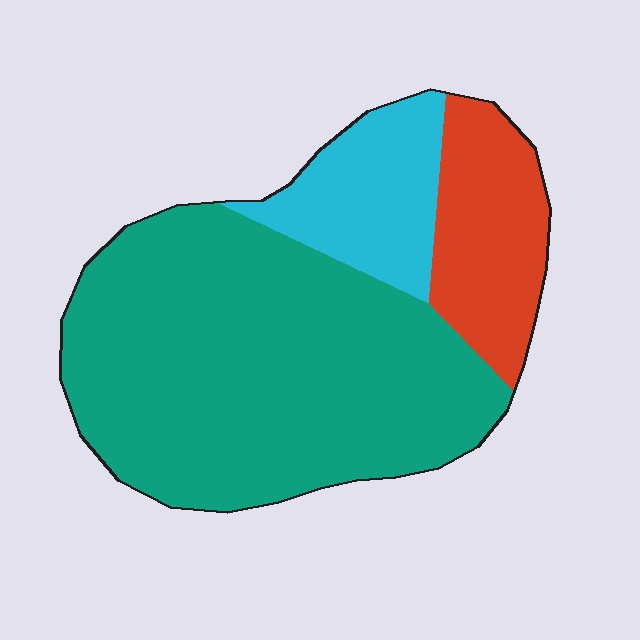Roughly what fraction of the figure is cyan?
Cyan takes up about one sixth (1/6) of the figure.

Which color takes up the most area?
Teal, at roughly 65%.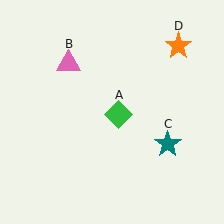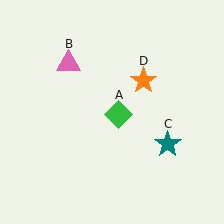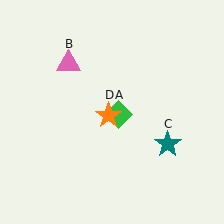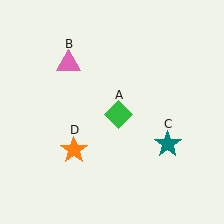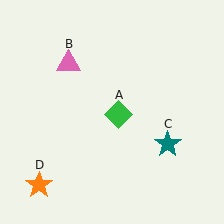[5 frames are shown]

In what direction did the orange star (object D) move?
The orange star (object D) moved down and to the left.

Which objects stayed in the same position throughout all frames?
Green diamond (object A) and pink triangle (object B) and teal star (object C) remained stationary.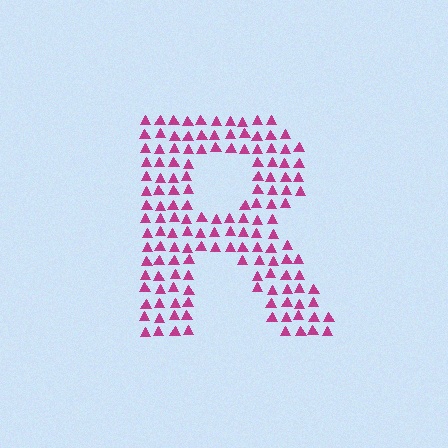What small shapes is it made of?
It is made of small triangles.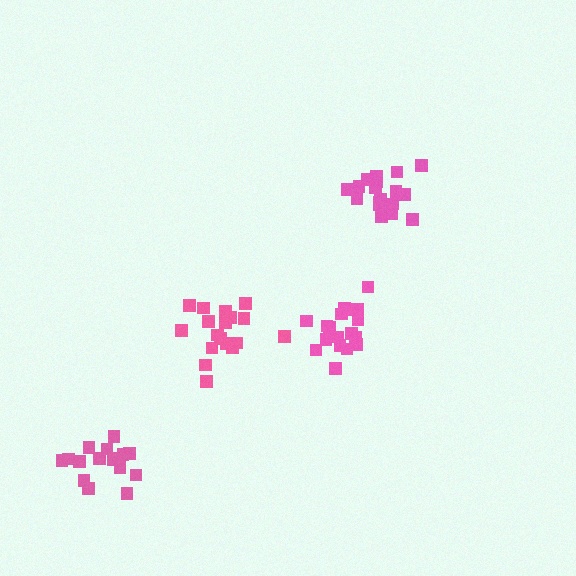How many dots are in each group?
Group 1: 18 dots, Group 2: 18 dots, Group 3: 16 dots, Group 4: 18 dots (70 total).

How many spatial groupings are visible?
There are 4 spatial groupings.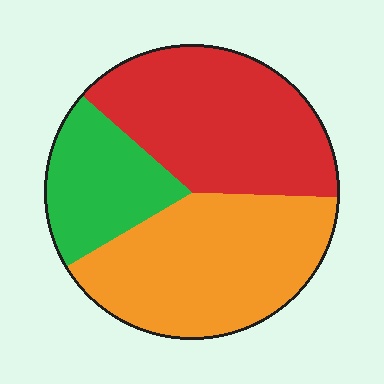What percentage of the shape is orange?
Orange takes up between a quarter and a half of the shape.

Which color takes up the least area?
Green, at roughly 20%.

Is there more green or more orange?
Orange.